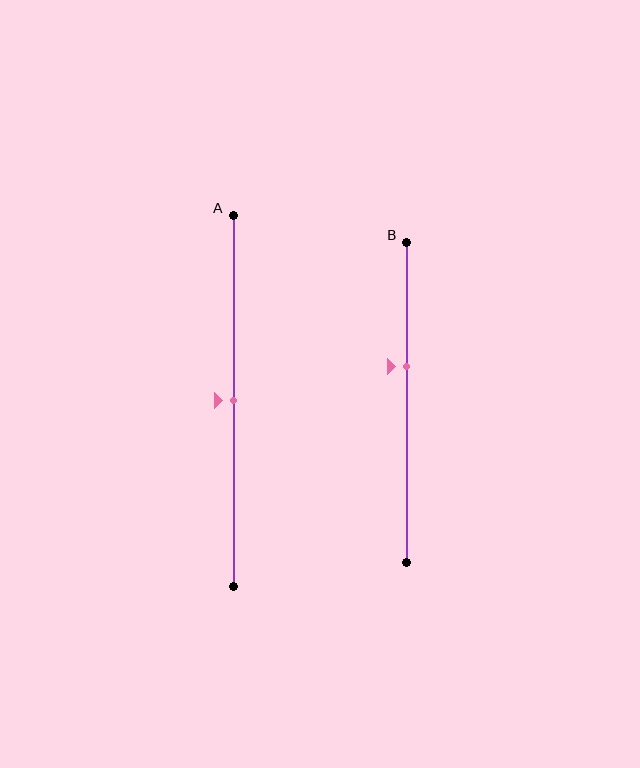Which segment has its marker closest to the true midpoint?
Segment A has its marker closest to the true midpoint.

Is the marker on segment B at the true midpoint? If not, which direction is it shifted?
No, the marker on segment B is shifted upward by about 11% of the segment length.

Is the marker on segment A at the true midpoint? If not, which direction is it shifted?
Yes, the marker on segment A is at the true midpoint.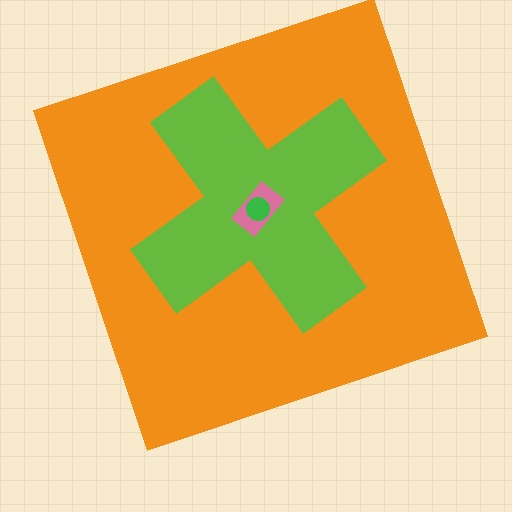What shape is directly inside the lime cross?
The pink rectangle.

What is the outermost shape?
The orange square.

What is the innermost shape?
The green circle.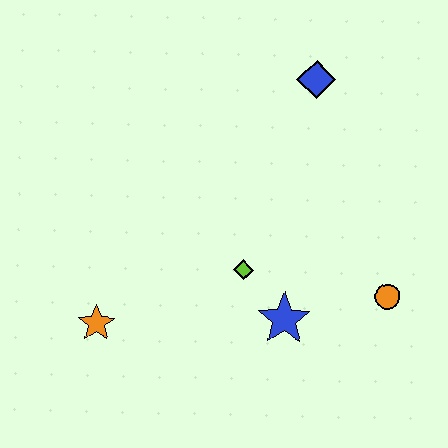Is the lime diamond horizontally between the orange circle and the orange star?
Yes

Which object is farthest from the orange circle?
The orange star is farthest from the orange circle.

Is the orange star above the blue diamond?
No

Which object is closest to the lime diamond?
The blue star is closest to the lime diamond.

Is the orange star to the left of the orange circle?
Yes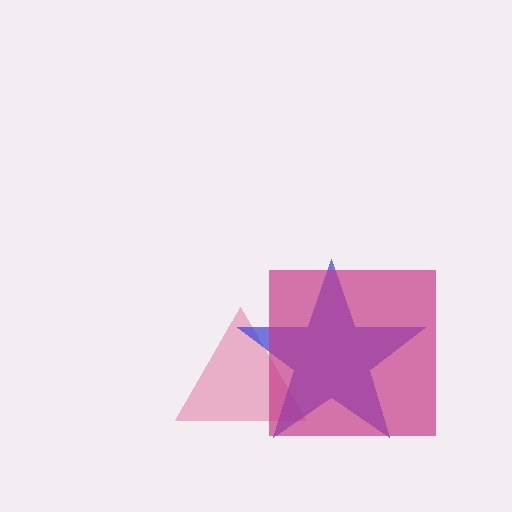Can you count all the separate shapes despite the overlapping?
Yes, there are 3 separate shapes.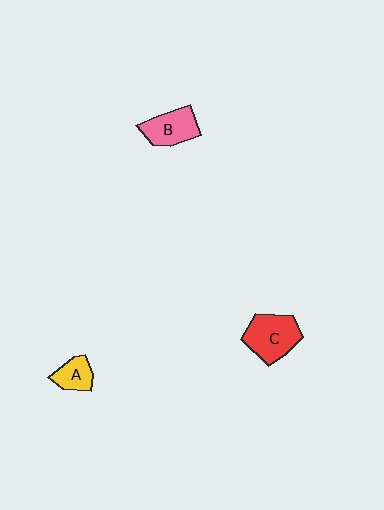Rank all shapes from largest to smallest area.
From largest to smallest: C (red), B (pink), A (yellow).